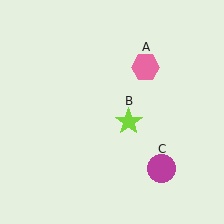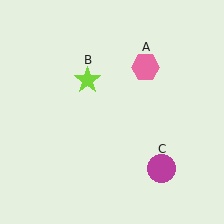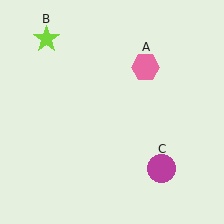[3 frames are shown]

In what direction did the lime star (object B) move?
The lime star (object B) moved up and to the left.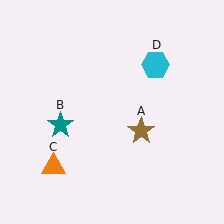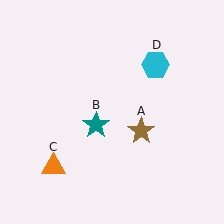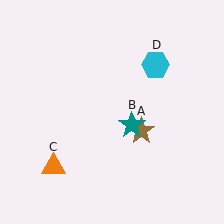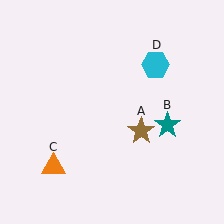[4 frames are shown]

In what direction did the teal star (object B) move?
The teal star (object B) moved right.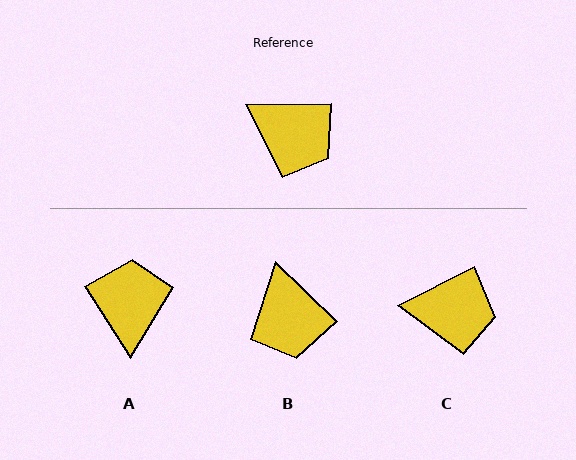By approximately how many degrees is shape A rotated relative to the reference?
Approximately 122 degrees counter-clockwise.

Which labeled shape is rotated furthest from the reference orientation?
A, about 122 degrees away.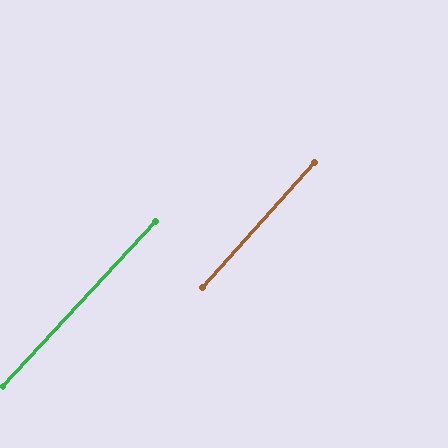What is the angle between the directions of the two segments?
Approximately 1 degree.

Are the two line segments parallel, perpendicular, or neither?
Parallel — their directions differ by only 1.0°.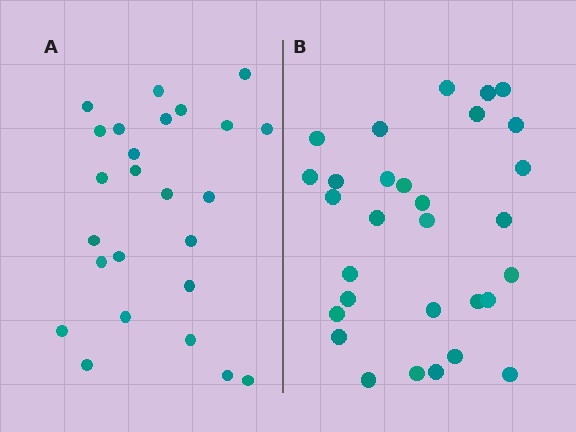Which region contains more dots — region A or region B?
Region B (the right region) has more dots.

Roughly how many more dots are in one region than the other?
Region B has about 5 more dots than region A.